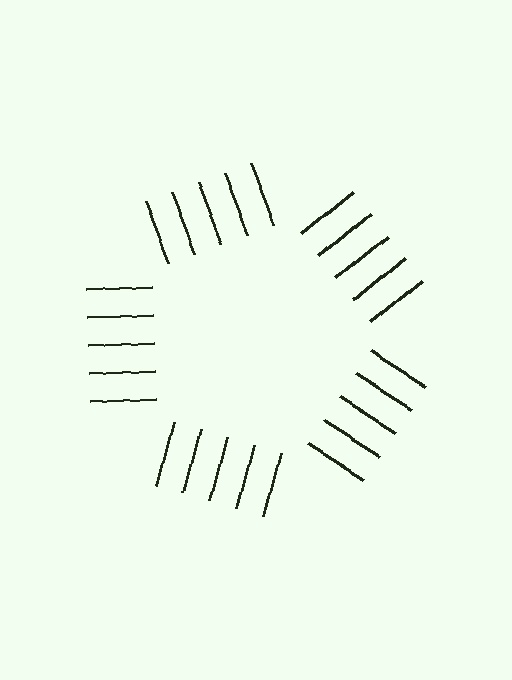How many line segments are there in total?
25 — 5 along each of the 5 edges.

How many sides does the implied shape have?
5 sides — the line-ends trace a pentagon.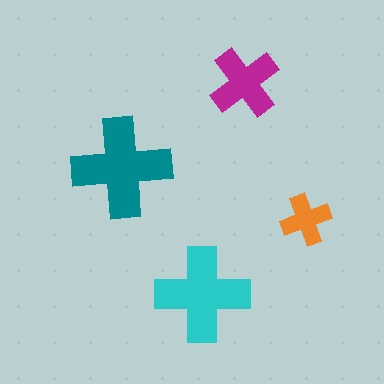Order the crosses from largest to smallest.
the teal one, the cyan one, the magenta one, the orange one.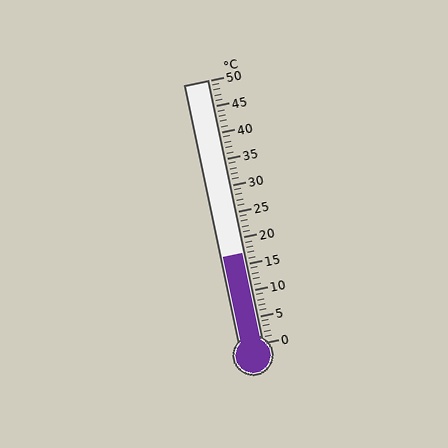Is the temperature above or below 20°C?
The temperature is below 20°C.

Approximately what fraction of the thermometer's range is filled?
The thermometer is filled to approximately 35% of its range.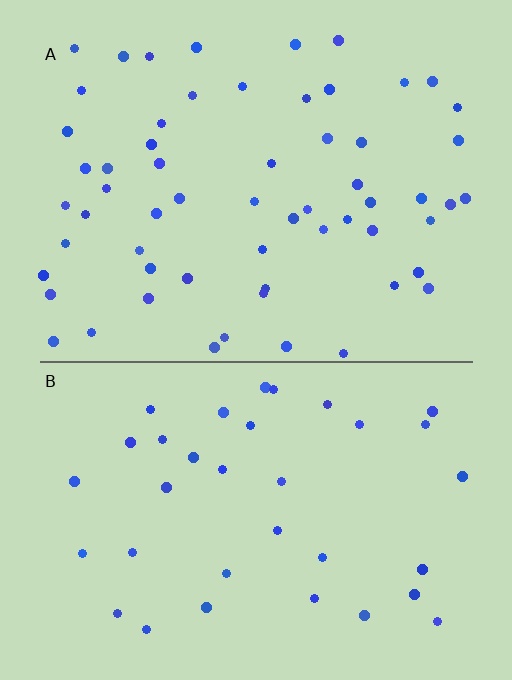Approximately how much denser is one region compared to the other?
Approximately 1.7× — region A over region B.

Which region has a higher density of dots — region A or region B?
A (the top).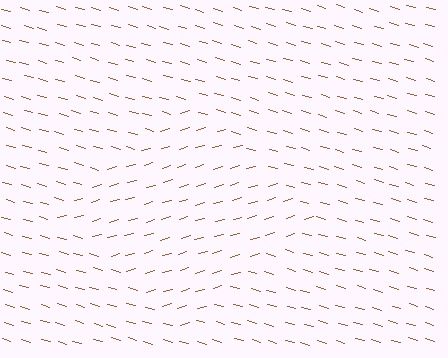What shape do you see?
I see a diamond.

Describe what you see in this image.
The image is filled with small brown line segments. A diamond region in the image has lines oriented differently from the surrounding lines, creating a visible texture boundary.